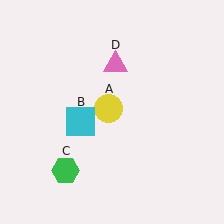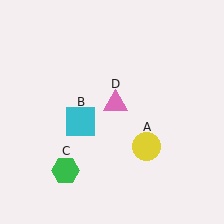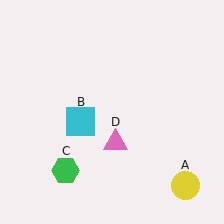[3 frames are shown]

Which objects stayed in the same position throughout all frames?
Cyan square (object B) and green hexagon (object C) remained stationary.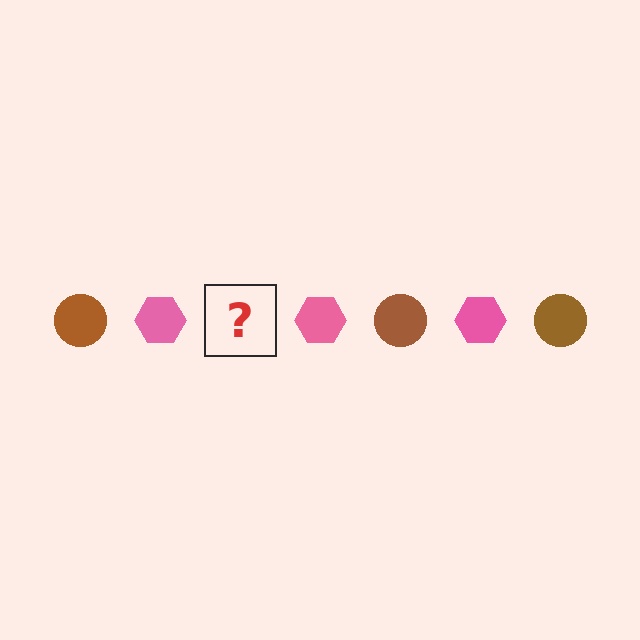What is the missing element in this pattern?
The missing element is a brown circle.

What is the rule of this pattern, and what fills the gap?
The rule is that the pattern alternates between brown circle and pink hexagon. The gap should be filled with a brown circle.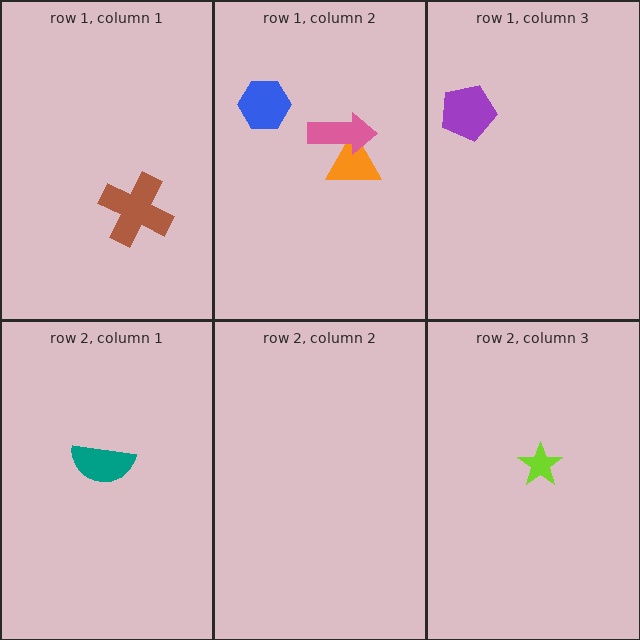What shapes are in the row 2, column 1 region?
The teal semicircle.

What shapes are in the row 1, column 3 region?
The purple pentagon.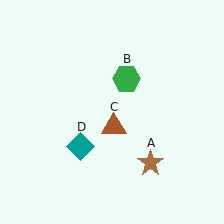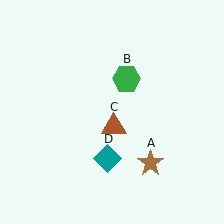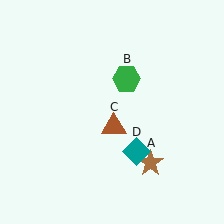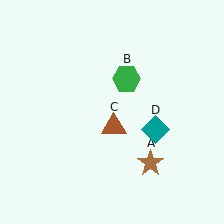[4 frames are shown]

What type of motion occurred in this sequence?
The teal diamond (object D) rotated counterclockwise around the center of the scene.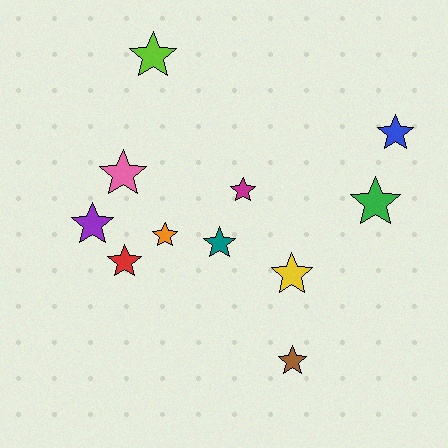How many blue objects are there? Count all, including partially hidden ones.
There is 1 blue object.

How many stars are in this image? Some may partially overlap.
There are 11 stars.